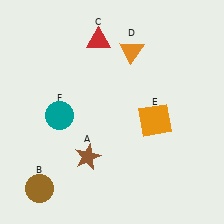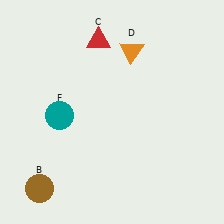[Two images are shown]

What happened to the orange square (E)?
The orange square (E) was removed in Image 2. It was in the bottom-right area of Image 1.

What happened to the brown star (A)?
The brown star (A) was removed in Image 2. It was in the bottom-left area of Image 1.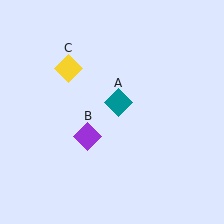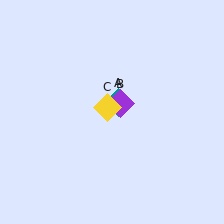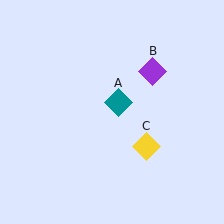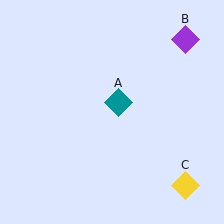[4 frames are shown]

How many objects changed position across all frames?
2 objects changed position: purple diamond (object B), yellow diamond (object C).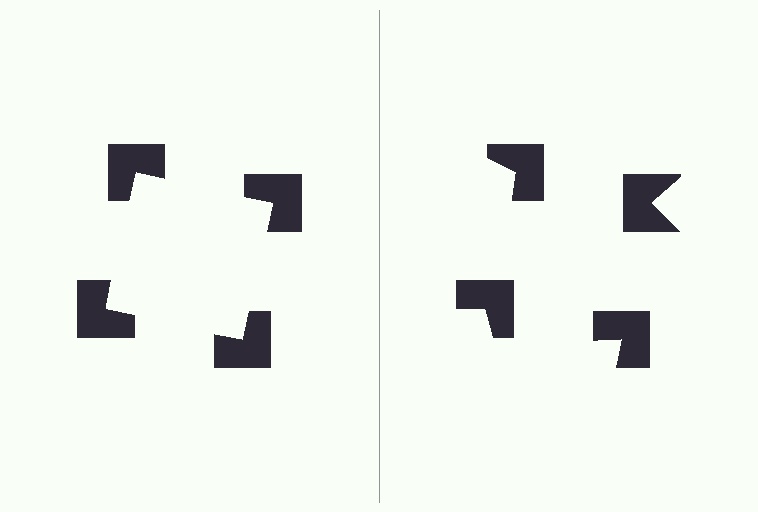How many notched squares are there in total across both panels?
8 — 4 on each side.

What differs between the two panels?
The notched squares are positioned identically on both sides; only the wedge orientations differ. On the left they align to a square; on the right they are misaligned.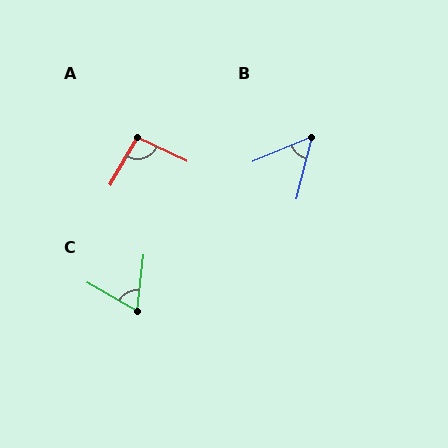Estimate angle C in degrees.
Approximately 66 degrees.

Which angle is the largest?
A, at approximately 94 degrees.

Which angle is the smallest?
B, at approximately 53 degrees.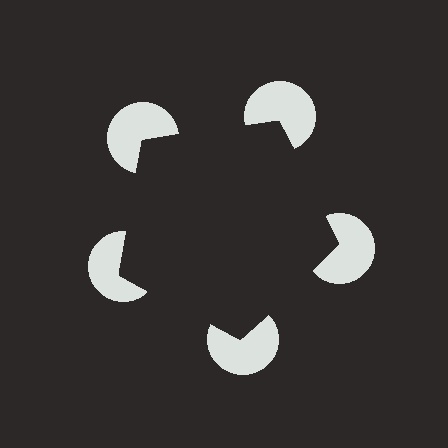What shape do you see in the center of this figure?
An illusory pentagon — its edges are inferred from the aligned wedge cuts in the pac-man discs, not physically drawn.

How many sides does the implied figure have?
5 sides.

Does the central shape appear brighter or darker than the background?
It typically appears slightly darker than the background, even though no actual brightness change is drawn.